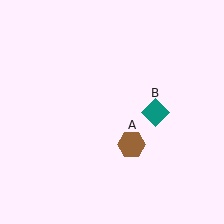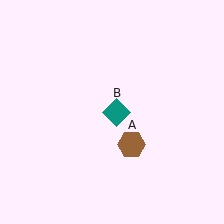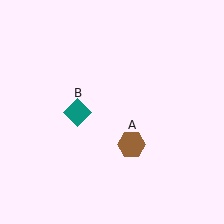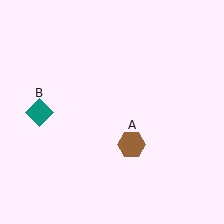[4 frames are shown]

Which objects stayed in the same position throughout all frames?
Brown hexagon (object A) remained stationary.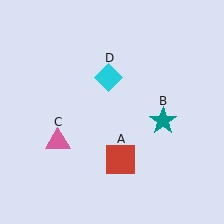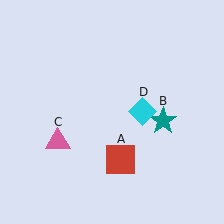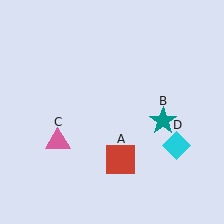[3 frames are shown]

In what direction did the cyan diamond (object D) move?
The cyan diamond (object D) moved down and to the right.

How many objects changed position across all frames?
1 object changed position: cyan diamond (object D).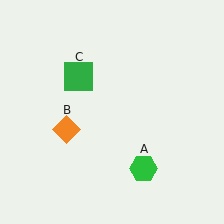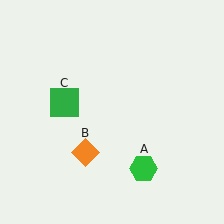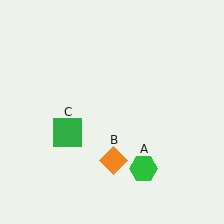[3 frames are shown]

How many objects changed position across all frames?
2 objects changed position: orange diamond (object B), green square (object C).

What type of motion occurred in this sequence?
The orange diamond (object B), green square (object C) rotated counterclockwise around the center of the scene.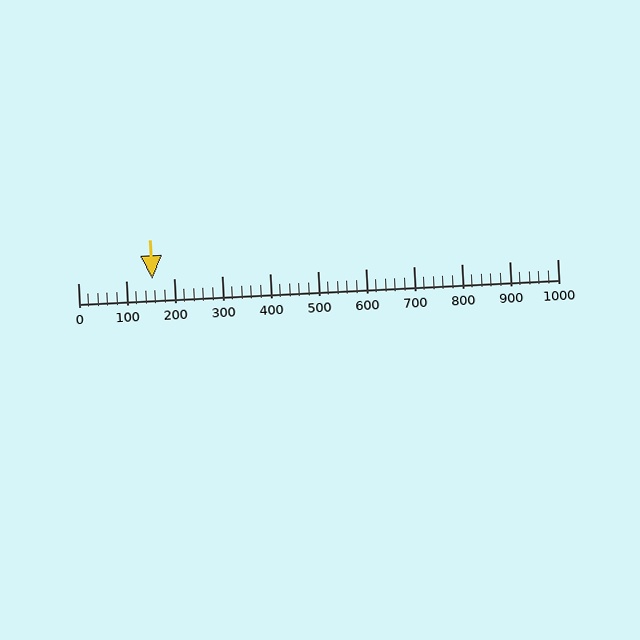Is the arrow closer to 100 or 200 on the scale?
The arrow is closer to 200.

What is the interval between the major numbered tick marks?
The major tick marks are spaced 100 units apart.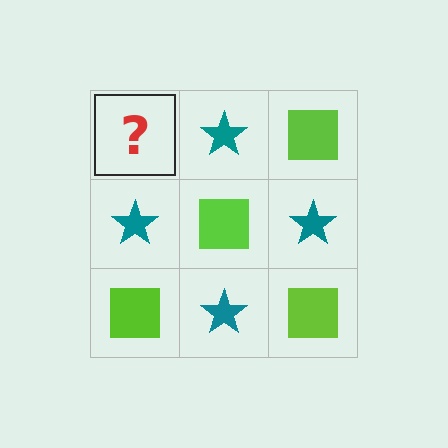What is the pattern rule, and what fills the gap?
The rule is that it alternates lime square and teal star in a checkerboard pattern. The gap should be filled with a lime square.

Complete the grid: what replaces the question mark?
The question mark should be replaced with a lime square.